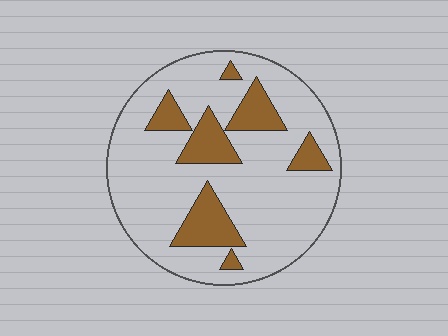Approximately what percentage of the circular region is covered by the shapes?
Approximately 20%.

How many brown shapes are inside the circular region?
7.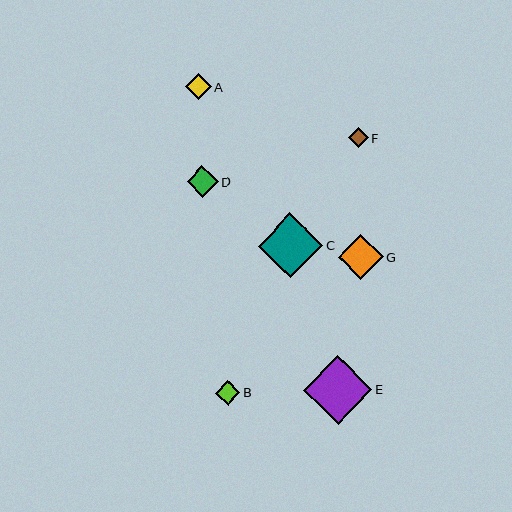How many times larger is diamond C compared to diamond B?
Diamond C is approximately 2.6 times the size of diamond B.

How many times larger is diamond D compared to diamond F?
Diamond D is approximately 1.6 times the size of diamond F.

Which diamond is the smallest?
Diamond F is the smallest with a size of approximately 20 pixels.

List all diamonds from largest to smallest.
From largest to smallest: E, C, G, D, A, B, F.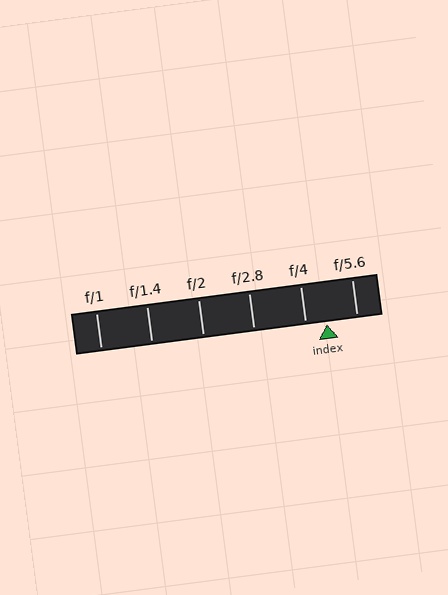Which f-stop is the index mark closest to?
The index mark is closest to f/4.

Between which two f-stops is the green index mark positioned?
The index mark is between f/4 and f/5.6.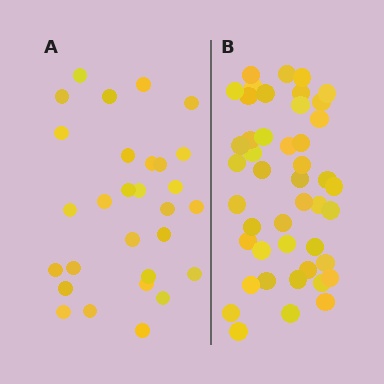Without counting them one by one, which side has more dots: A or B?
Region B (the right region) has more dots.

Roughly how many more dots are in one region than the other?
Region B has approximately 15 more dots than region A.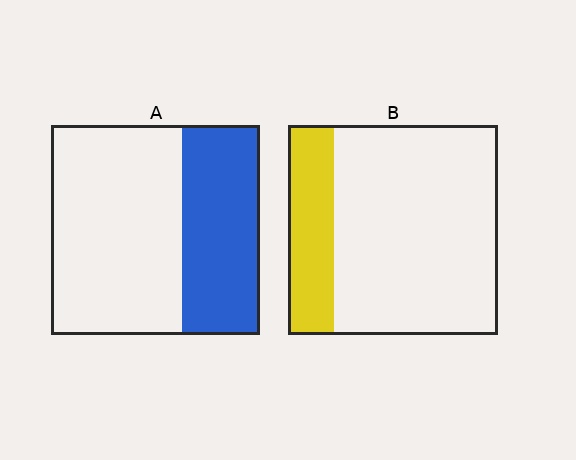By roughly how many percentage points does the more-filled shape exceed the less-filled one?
By roughly 15 percentage points (A over B).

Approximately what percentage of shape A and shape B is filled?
A is approximately 35% and B is approximately 20%.